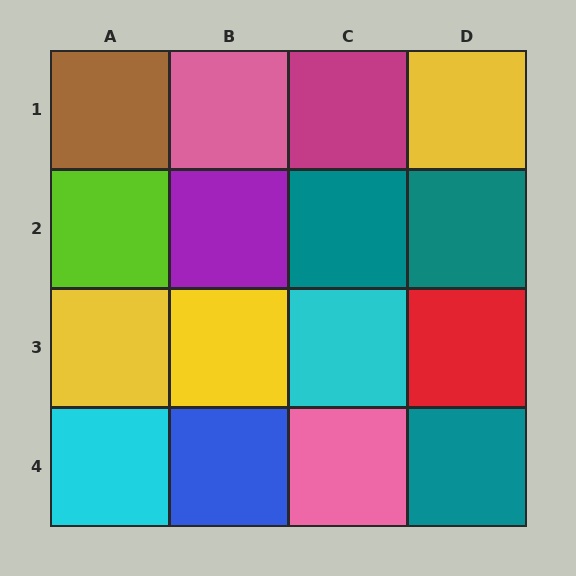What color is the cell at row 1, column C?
Magenta.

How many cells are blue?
1 cell is blue.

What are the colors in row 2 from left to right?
Lime, purple, teal, teal.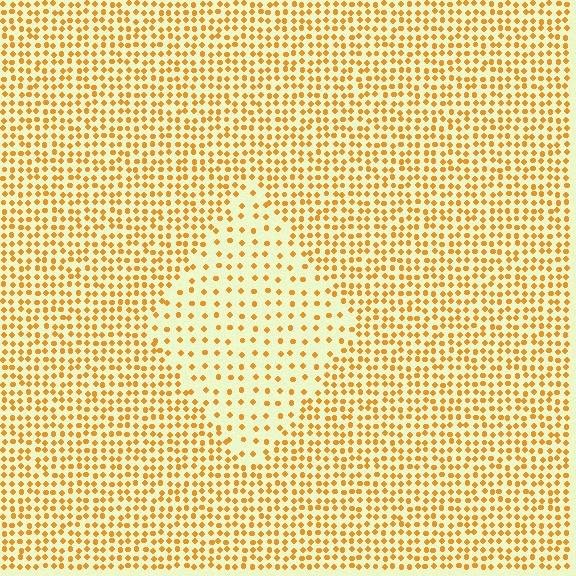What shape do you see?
I see a diamond.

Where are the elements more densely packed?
The elements are more densely packed outside the diamond boundary.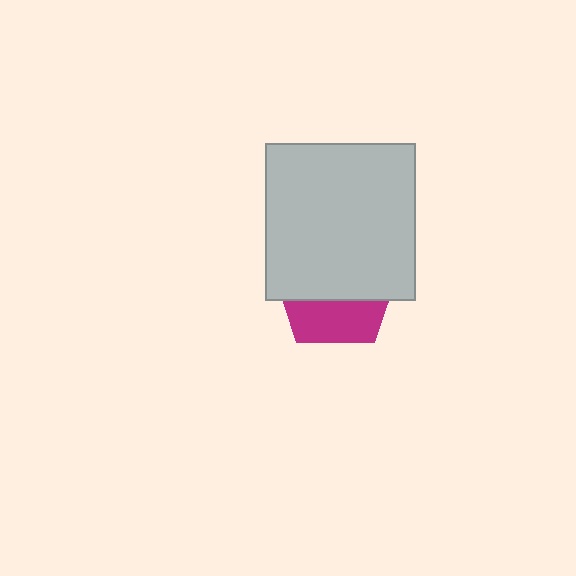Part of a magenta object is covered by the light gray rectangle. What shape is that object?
It is a pentagon.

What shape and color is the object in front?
The object in front is a light gray rectangle.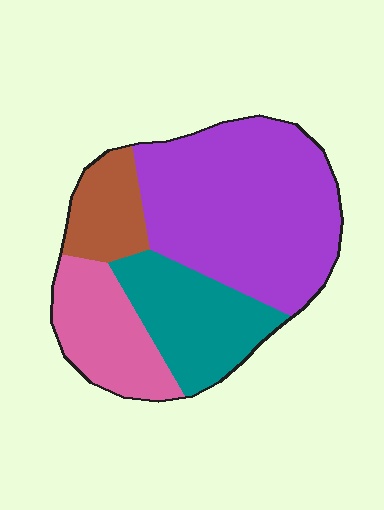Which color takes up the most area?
Purple, at roughly 50%.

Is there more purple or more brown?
Purple.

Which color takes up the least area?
Brown, at roughly 10%.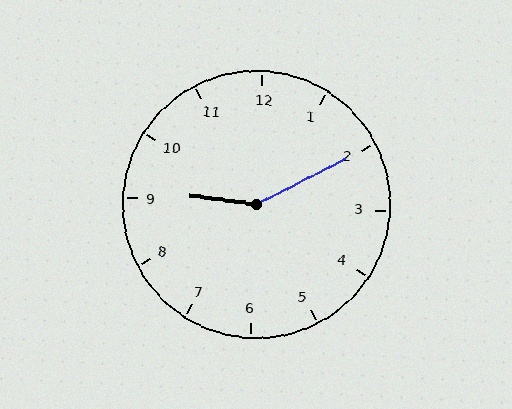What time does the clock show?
9:10.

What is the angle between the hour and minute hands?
Approximately 145 degrees.